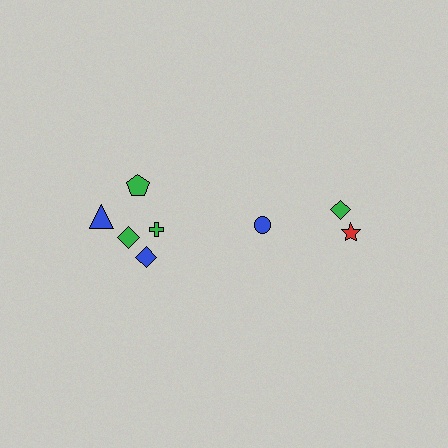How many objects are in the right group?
There are 3 objects.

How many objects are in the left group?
There are 5 objects.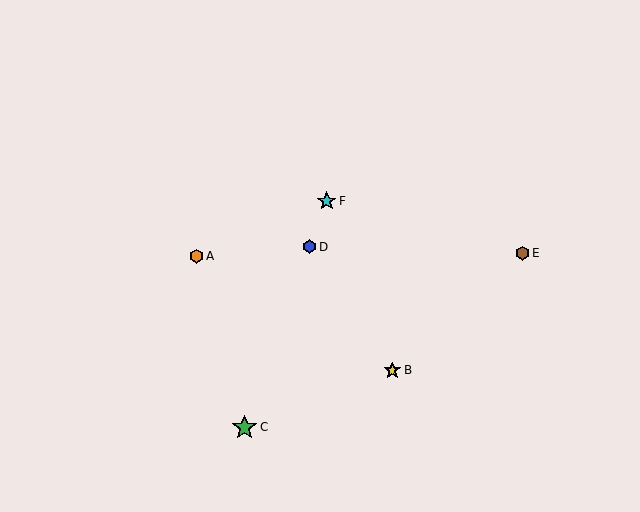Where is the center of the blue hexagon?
The center of the blue hexagon is at (310, 247).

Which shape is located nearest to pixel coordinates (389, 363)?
The yellow star (labeled B) at (392, 370) is nearest to that location.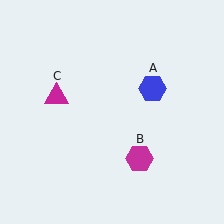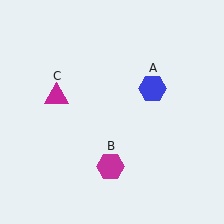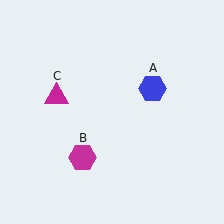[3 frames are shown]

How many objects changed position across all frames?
1 object changed position: magenta hexagon (object B).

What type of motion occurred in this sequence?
The magenta hexagon (object B) rotated clockwise around the center of the scene.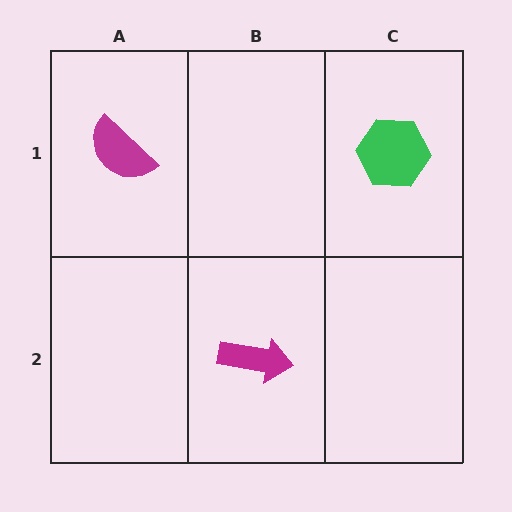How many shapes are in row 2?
1 shape.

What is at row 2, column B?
A magenta arrow.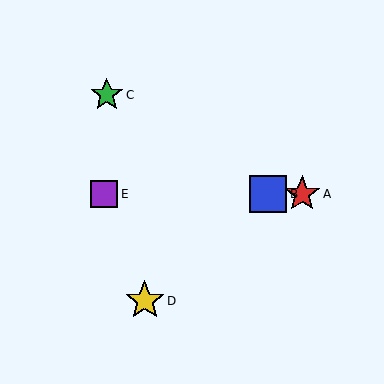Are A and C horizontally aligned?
No, A is at y≈194 and C is at y≈95.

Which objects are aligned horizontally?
Objects A, B, E are aligned horizontally.